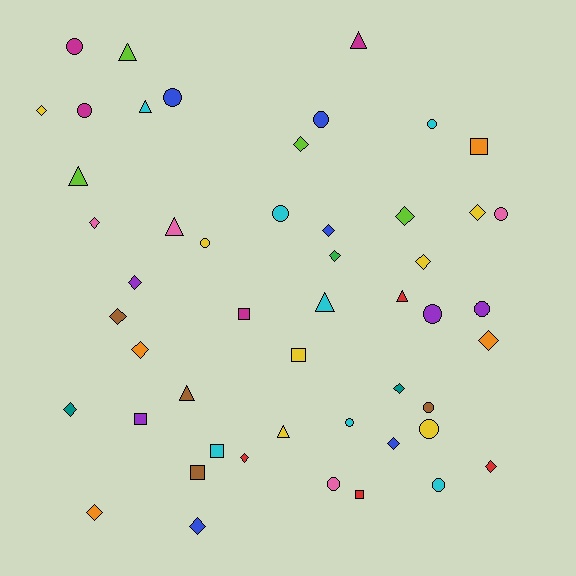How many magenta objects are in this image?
There are 4 magenta objects.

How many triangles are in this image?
There are 9 triangles.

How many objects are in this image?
There are 50 objects.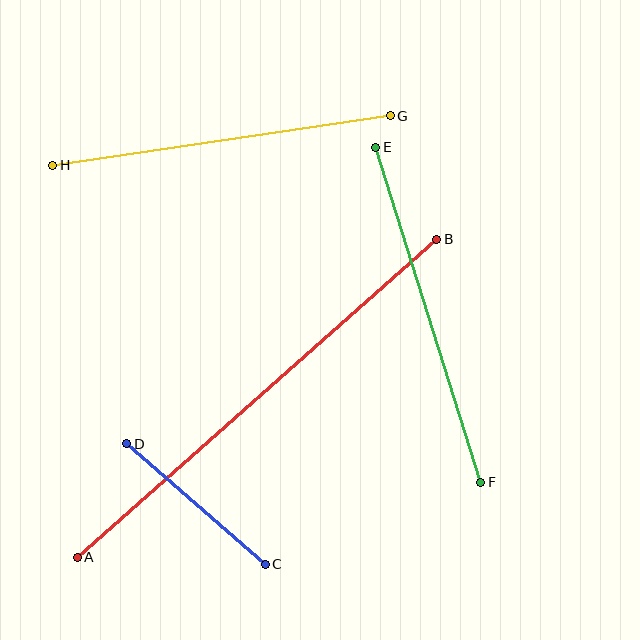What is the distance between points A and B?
The distance is approximately 480 pixels.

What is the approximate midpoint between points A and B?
The midpoint is at approximately (257, 398) pixels.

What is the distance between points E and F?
The distance is approximately 351 pixels.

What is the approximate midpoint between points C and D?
The midpoint is at approximately (196, 504) pixels.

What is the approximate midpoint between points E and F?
The midpoint is at approximately (428, 315) pixels.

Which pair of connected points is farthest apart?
Points A and B are farthest apart.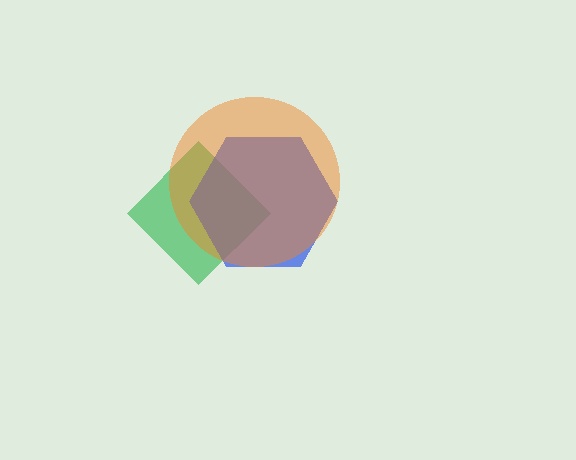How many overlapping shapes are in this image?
There are 3 overlapping shapes in the image.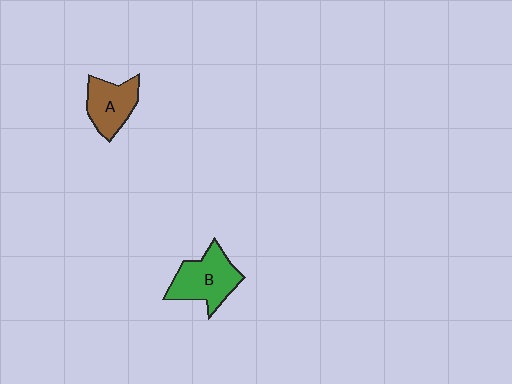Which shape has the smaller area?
Shape A (brown).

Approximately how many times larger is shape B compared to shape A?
Approximately 1.2 times.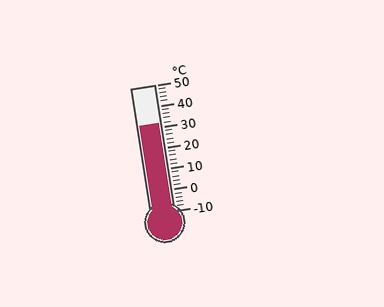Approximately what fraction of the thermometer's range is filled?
The thermometer is filled to approximately 70% of its range.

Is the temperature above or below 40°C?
The temperature is below 40°C.